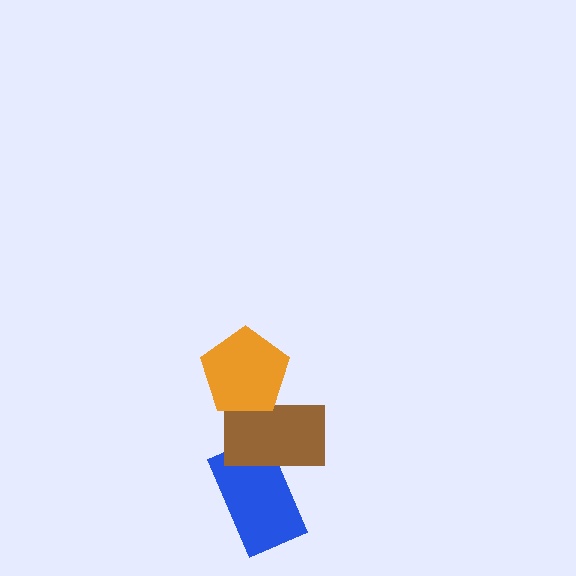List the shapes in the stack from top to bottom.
From top to bottom: the orange pentagon, the brown rectangle, the blue rectangle.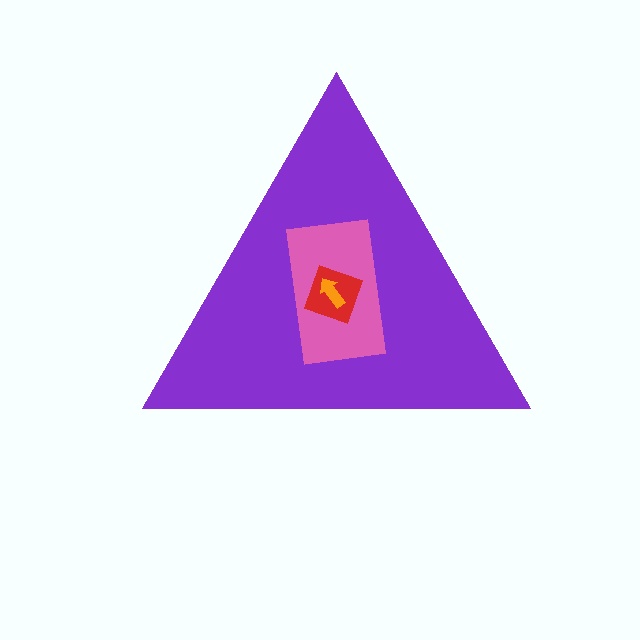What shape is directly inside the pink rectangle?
The red diamond.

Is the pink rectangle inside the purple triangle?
Yes.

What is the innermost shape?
The orange arrow.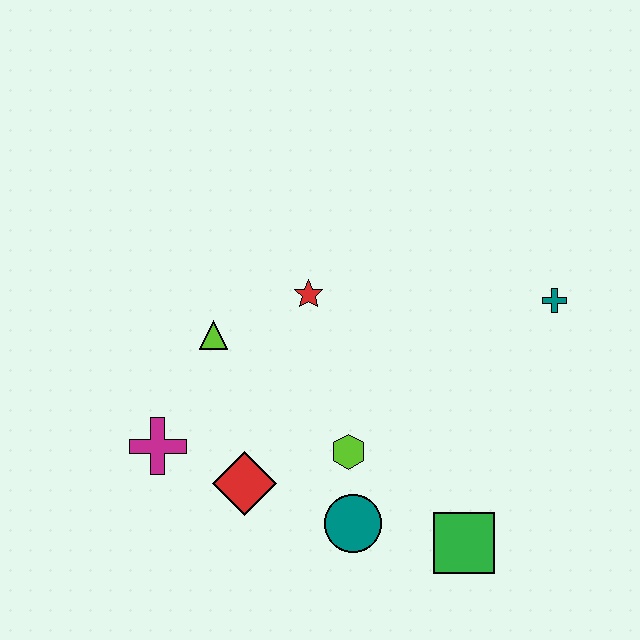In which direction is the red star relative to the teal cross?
The red star is to the left of the teal cross.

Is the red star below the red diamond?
No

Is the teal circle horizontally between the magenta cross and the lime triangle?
No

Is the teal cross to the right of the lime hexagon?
Yes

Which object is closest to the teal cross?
The red star is closest to the teal cross.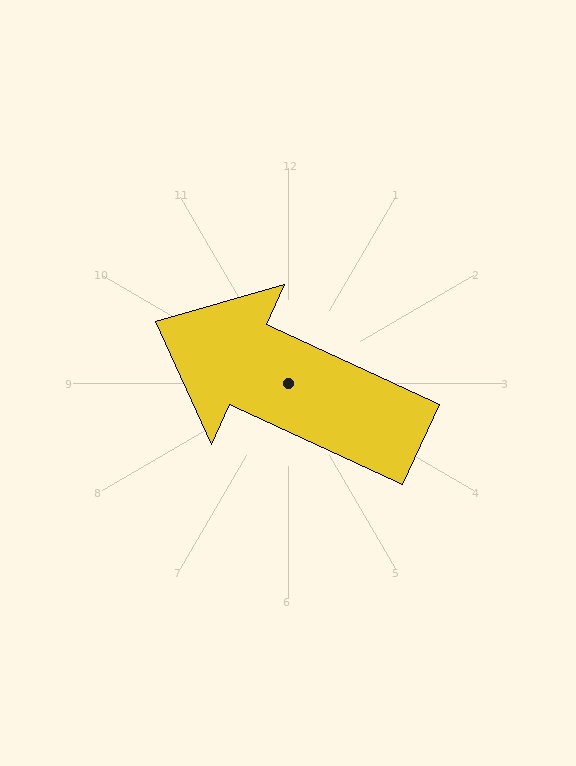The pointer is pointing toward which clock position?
Roughly 10 o'clock.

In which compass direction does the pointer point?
Northwest.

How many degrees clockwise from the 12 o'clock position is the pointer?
Approximately 295 degrees.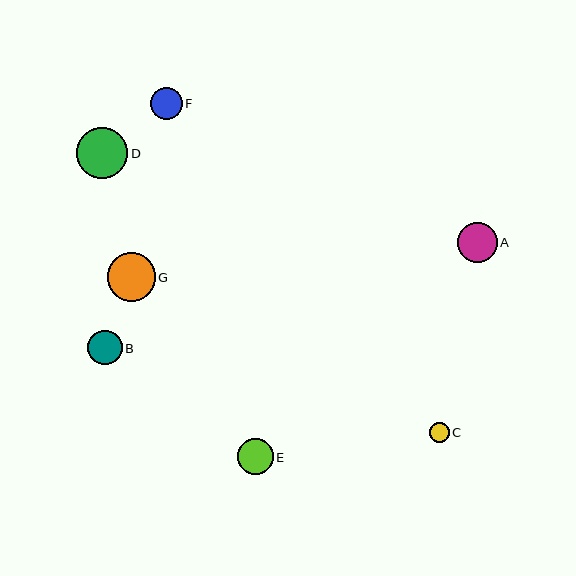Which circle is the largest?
Circle D is the largest with a size of approximately 51 pixels.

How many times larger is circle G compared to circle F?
Circle G is approximately 1.5 times the size of circle F.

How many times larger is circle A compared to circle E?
Circle A is approximately 1.1 times the size of circle E.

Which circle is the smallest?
Circle C is the smallest with a size of approximately 20 pixels.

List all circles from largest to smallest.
From largest to smallest: D, G, A, E, B, F, C.